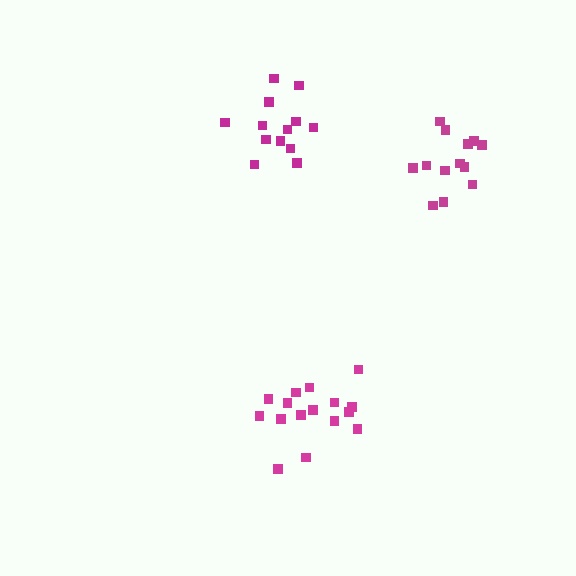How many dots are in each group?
Group 1: 13 dots, Group 2: 16 dots, Group 3: 13 dots (42 total).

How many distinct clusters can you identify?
There are 3 distinct clusters.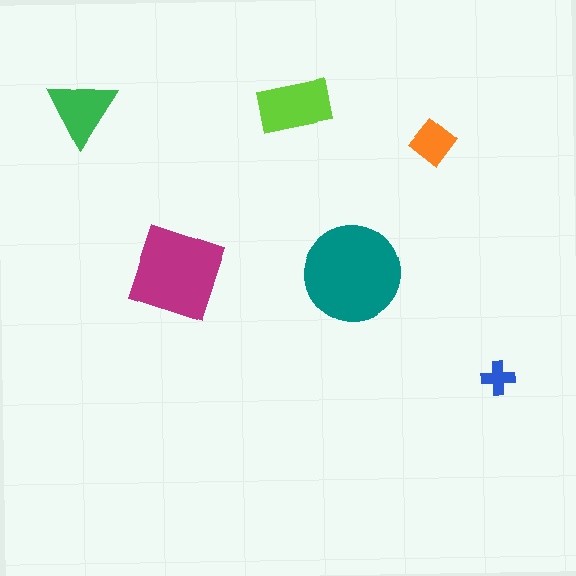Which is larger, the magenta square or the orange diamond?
The magenta square.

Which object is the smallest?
The blue cross.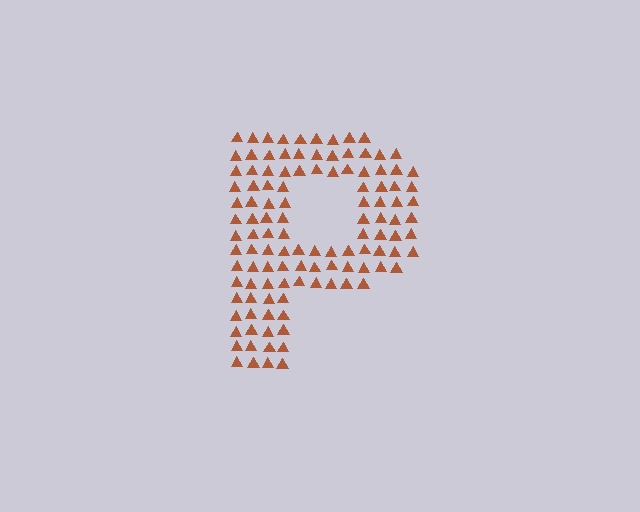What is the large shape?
The large shape is the letter P.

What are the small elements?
The small elements are triangles.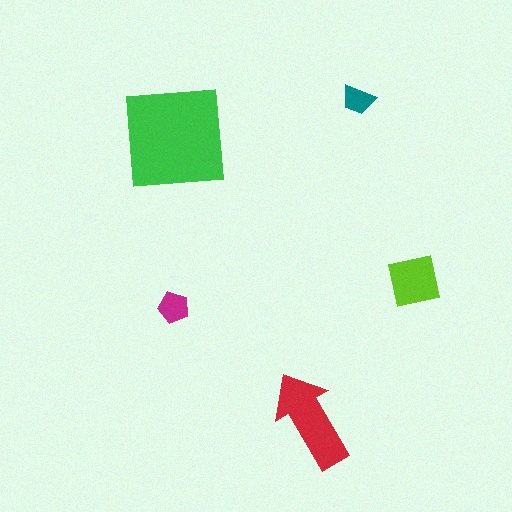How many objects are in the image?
There are 5 objects in the image.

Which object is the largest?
The green square.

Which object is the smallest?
The teal trapezoid.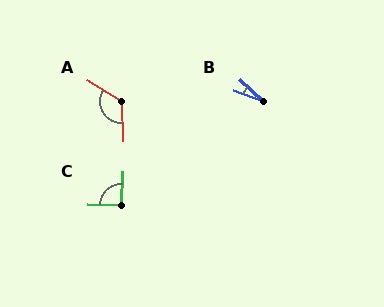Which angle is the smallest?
B, at approximately 23 degrees.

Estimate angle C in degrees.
Approximately 91 degrees.